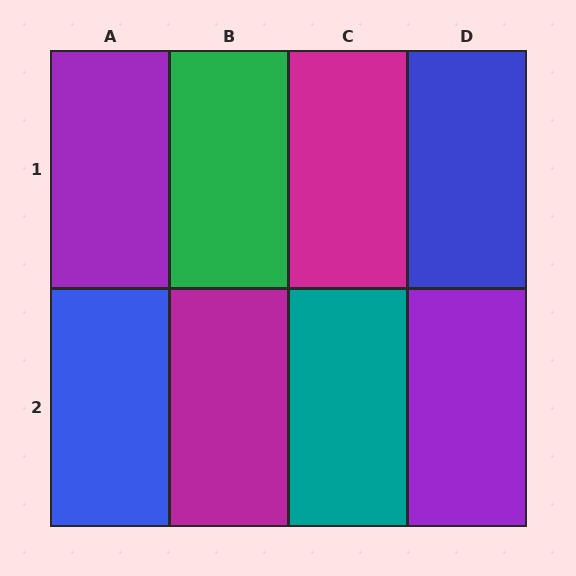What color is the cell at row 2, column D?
Purple.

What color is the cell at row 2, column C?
Teal.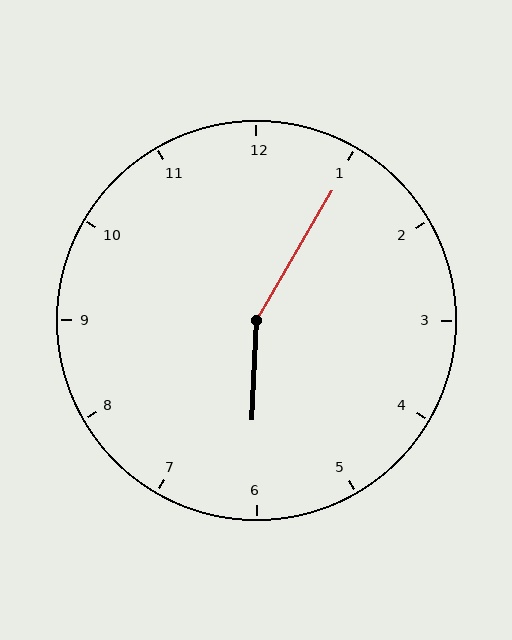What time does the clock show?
6:05.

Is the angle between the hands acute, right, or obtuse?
It is obtuse.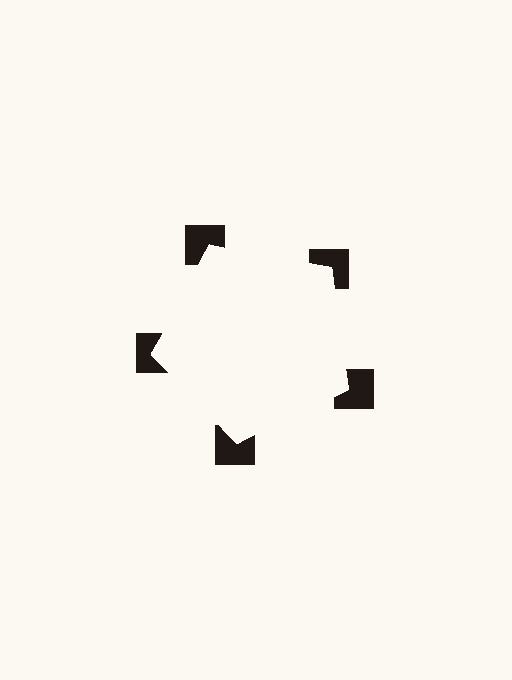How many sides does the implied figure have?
5 sides.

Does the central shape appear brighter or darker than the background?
It typically appears slightly brighter than the background, even though no actual brightness change is drawn.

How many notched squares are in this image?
There are 5 — one at each vertex of the illusory pentagon.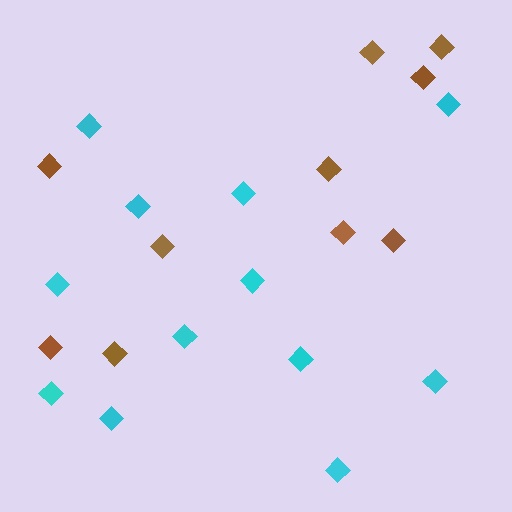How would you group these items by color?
There are 2 groups: one group of brown diamonds (10) and one group of cyan diamonds (12).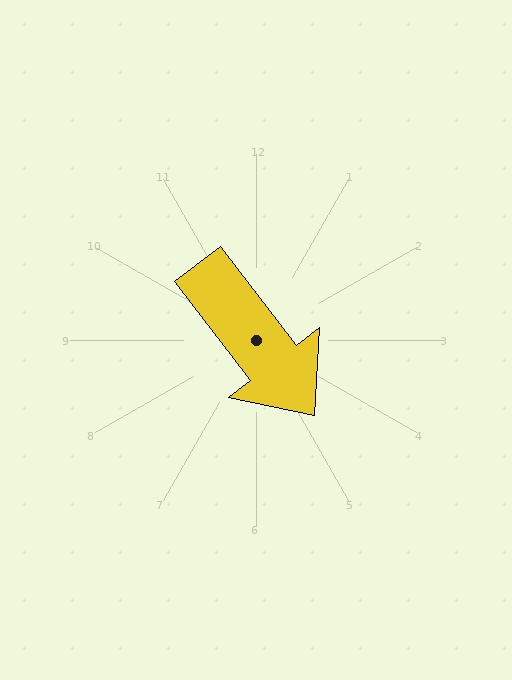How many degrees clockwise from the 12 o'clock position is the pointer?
Approximately 142 degrees.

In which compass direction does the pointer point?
Southeast.